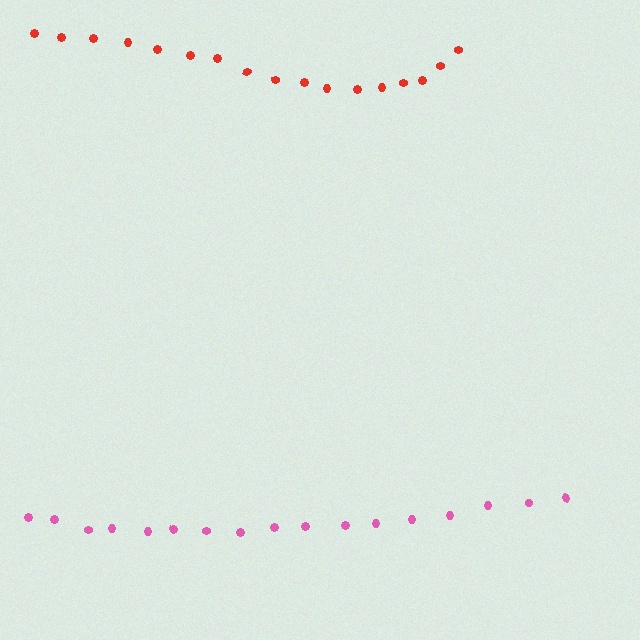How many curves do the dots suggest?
There are 2 distinct paths.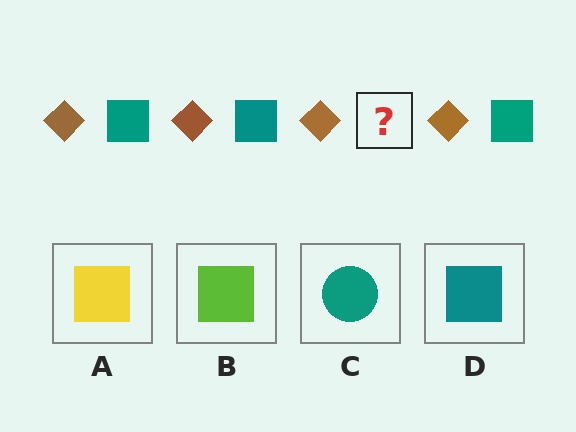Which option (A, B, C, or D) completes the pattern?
D.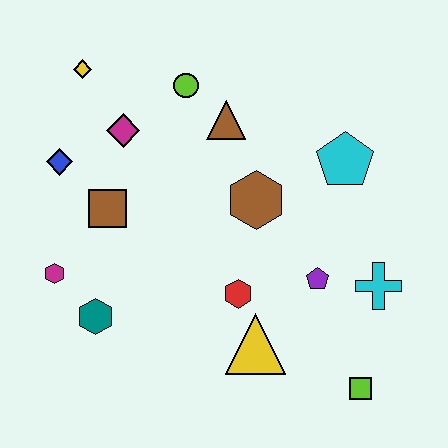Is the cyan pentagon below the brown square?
No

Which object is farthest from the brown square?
The lime square is farthest from the brown square.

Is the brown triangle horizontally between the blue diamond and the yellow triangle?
Yes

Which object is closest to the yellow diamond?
The magenta diamond is closest to the yellow diamond.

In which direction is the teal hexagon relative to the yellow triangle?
The teal hexagon is to the left of the yellow triangle.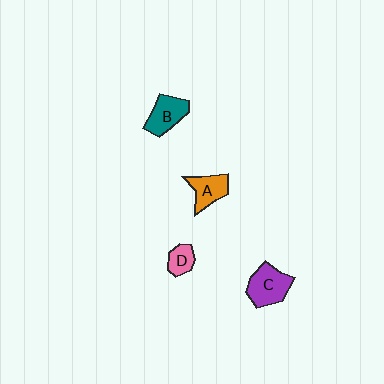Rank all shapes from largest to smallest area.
From largest to smallest: C (purple), B (teal), A (orange), D (pink).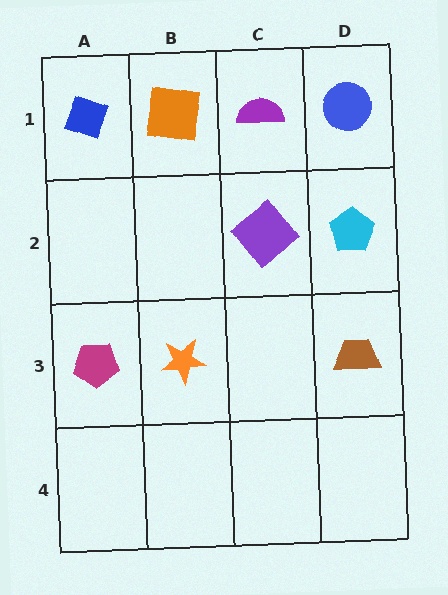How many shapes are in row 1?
4 shapes.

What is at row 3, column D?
A brown trapezoid.